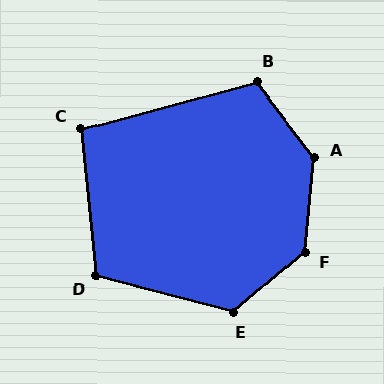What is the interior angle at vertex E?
Approximately 125 degrees (obtuse).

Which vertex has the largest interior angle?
F, at approximately 137 degrees.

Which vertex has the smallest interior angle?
C, at approximately 99 degrees.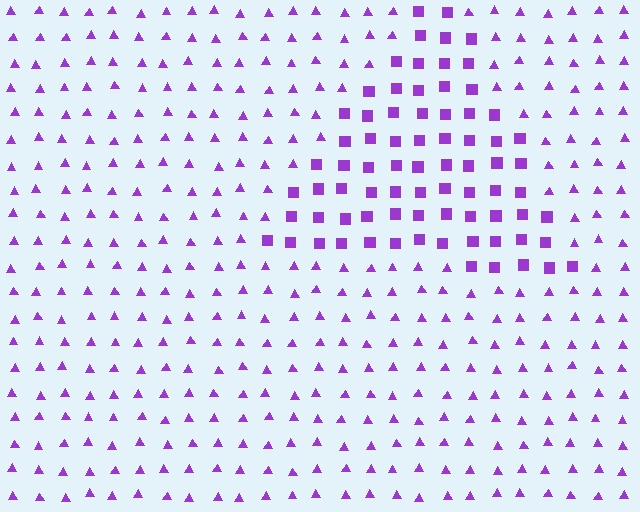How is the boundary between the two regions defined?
The boundary is defined by a change in element shape: squares inside vs. triangles outside. All elements share the same color and spacing.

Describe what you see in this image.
The image is filled with small purple elements arranged in a uniform grid. A triangle-shaped region contains squares, while the surrounding area contains triangles. The boundary is defined purely by the change in element shape.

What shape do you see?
I see a triangle.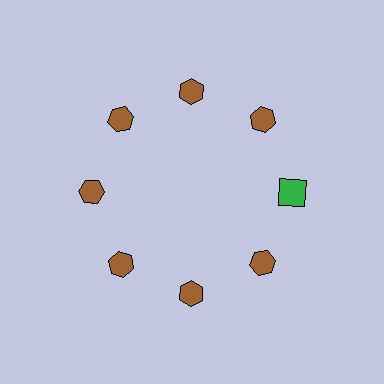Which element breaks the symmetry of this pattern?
The green square at roughly the 3 o'clock position breaks the symmetry. All other shapes are brown hexagons.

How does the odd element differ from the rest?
It differs in both color (green instead of brown) and shape (square instead of hexagon).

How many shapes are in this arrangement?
There are 8 shapes arranged in a ring pattern.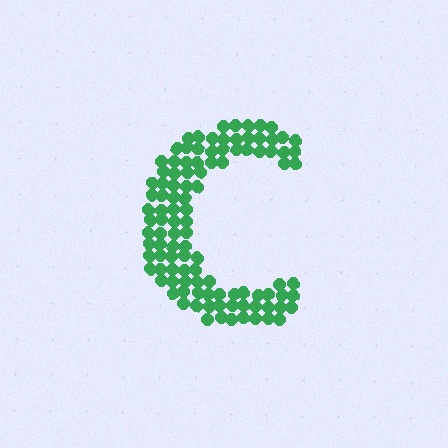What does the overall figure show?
The overall figure shows the letter C.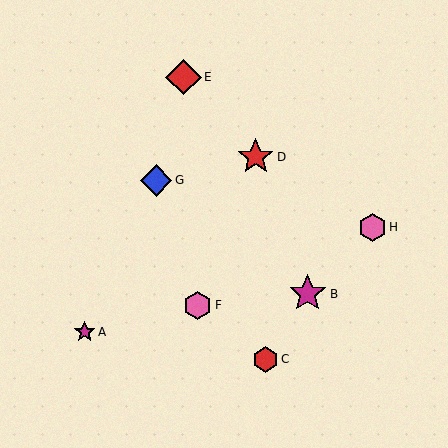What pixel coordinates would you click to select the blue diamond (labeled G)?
Click at (156, 181) to select the blue diamond G.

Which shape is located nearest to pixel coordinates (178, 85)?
The red diamond (labeled E) at (183, 77) is nearest to that location.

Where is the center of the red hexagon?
The center of the red hexagon is at (266, 359).